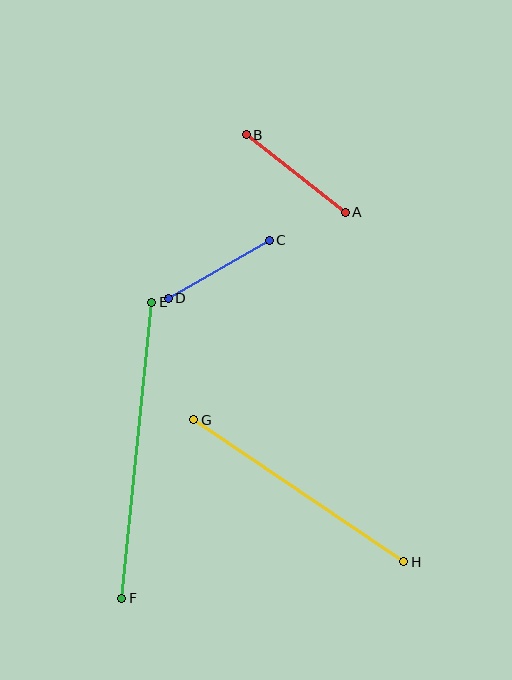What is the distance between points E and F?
The distance is approximately 298 pixels.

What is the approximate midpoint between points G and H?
The midpoint is at approximately (299, 491) pixels.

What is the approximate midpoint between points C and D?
The midpoint is at approximately (219, 269) pixels.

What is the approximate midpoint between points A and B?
The midpoint is at approximately (296, 173) pixels.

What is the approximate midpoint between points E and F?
The midpoint is at approximately (137, 450) pixels.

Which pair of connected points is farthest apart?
Points E and F are farthest apart.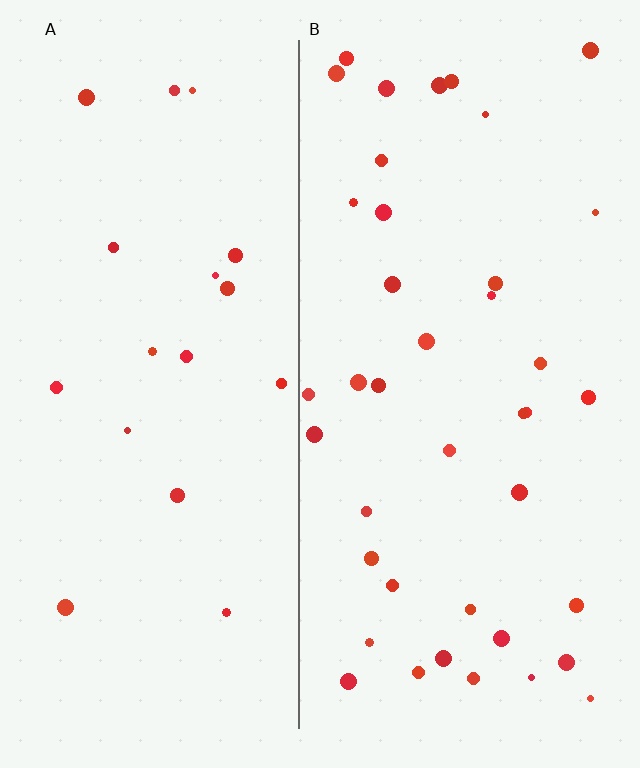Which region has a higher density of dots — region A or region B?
B (the right).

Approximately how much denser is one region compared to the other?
Approximately 2.2× — region B over region A.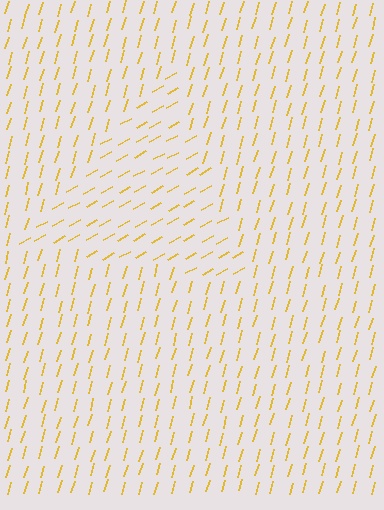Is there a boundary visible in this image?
Yes, there is a texture boundary formed by a change in line orientation.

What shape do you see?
I see a triangle.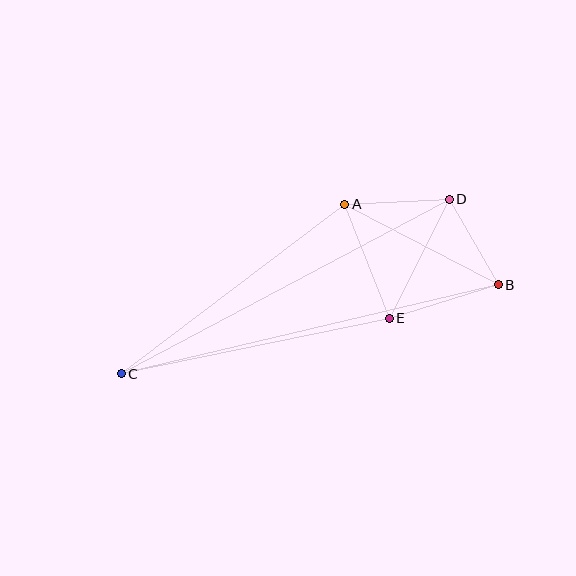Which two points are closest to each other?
Points B and D are closest to each other.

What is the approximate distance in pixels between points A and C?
The distance between A and C is approximately 281 pixels.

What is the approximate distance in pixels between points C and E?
The distance between C and E is approximately 274 pixels.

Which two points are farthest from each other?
Points B and C are farthest from each other.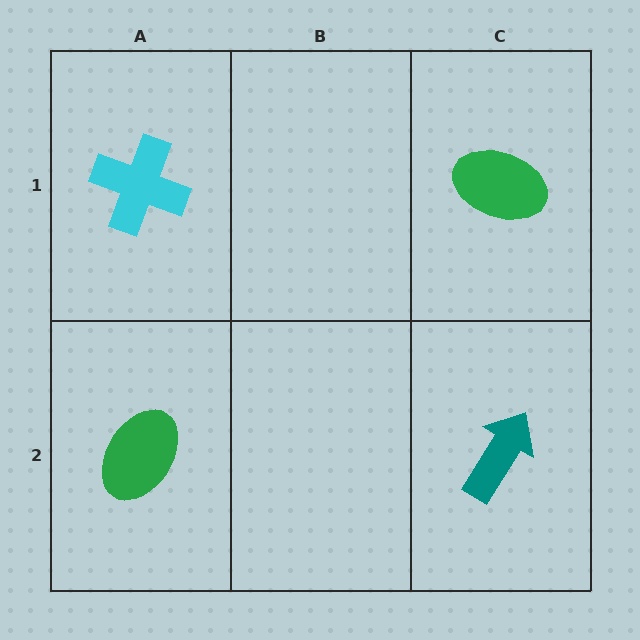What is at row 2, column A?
A green ellipse.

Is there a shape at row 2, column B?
No, that cell is empty.